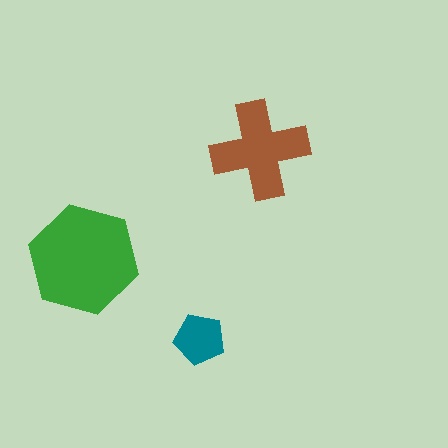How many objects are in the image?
There are 3 objects in the image.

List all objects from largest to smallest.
The green hexagon, the brown cross, the teal pentagon.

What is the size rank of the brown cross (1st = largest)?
2nd.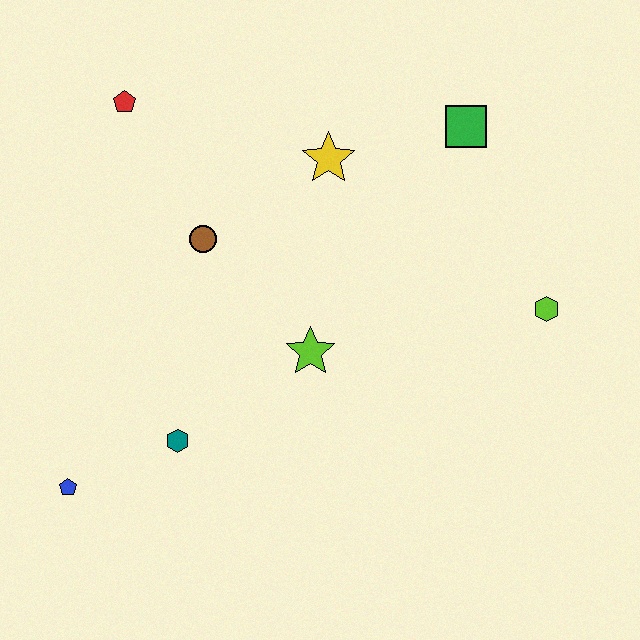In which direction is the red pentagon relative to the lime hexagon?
The red pentagon is to the left of the lime hexagon.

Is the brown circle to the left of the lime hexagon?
Yes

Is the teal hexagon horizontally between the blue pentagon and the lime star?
Yes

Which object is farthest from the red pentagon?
The lime hexagon is farthest from the red pentagon.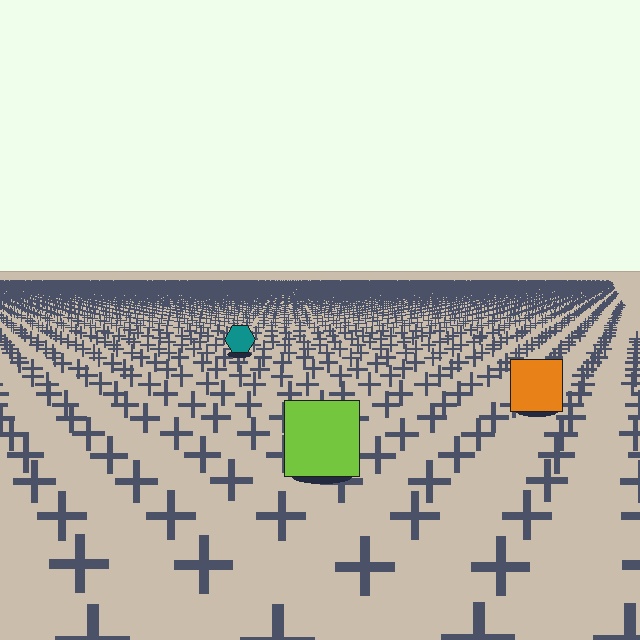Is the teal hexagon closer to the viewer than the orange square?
No. The orange square is closer — you can tell from the texture gradient: the ground texture is coarser near it.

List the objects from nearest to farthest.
From nearest to farthest: the lime square, the orange square, the teal hexagon.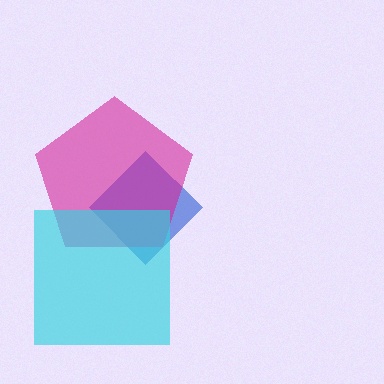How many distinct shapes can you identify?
There are 3 distinct shapes: a blue diamond, a magenta pentagon, a cyan square.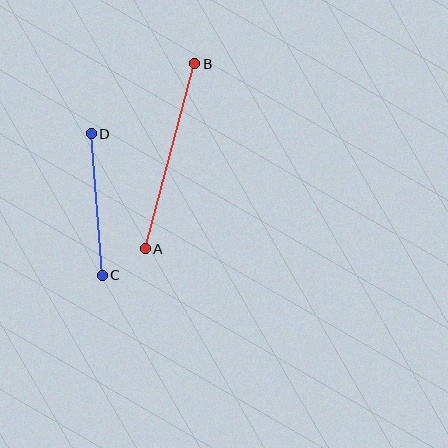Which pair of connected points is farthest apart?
Points A and B are farthest apart.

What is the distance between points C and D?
The distance is approximately 142 pixels.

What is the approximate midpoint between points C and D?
The midpoint is at approximately (97, 205) pixels.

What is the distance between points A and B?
The distance is approximately 192 pixels.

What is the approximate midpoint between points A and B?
The midpoint is at approximately (170, 156) pixels.